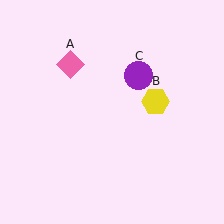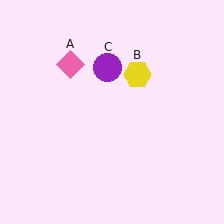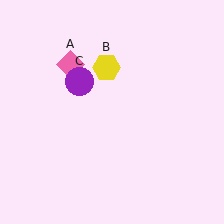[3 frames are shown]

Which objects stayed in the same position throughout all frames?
Pink diamond (object A) remained stationary.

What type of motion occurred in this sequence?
The yellow hexagon (object B), purple circle (object C) rotated counterclockwise around the center of the scene.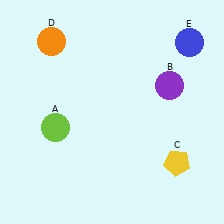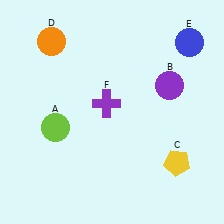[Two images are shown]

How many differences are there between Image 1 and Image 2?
There is 1 difference between the two images.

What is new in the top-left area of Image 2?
A purple cross (F) was added in the top-left area of Image 2.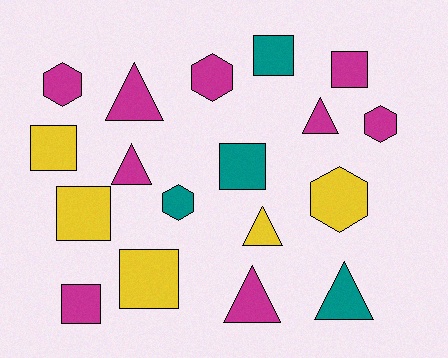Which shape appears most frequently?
Square, with 7 objects.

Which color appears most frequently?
Magenta, with 9 objects.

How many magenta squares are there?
There are 2 magenta squares.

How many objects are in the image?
There are 18 objects.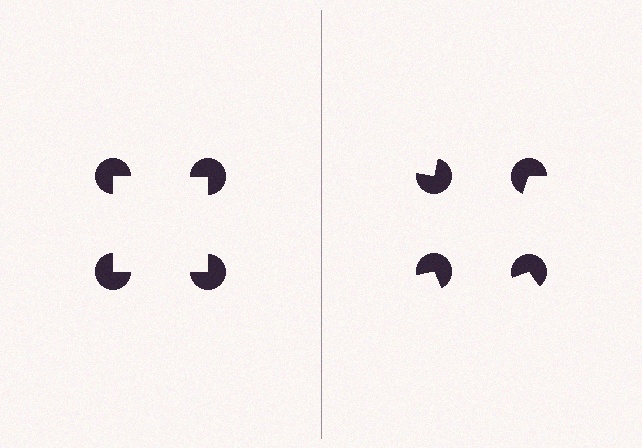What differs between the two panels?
The pac-man discs are positioned identically on both sides; only the wedge orientations differ. On the left they align to a square; on the right they are misaligned.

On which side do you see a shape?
An illusory square appears on the left side. On the right side the wedge cuts are rotated, so no coherent shape forms.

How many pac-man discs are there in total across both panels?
8 — 4 on each side.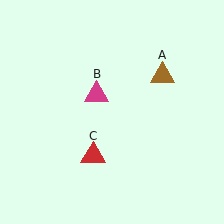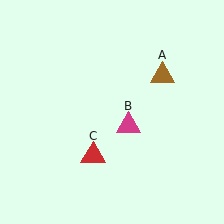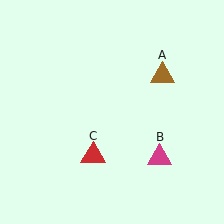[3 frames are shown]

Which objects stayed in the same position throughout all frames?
Brown triangle (object A) and red triangle (object C) remained stationary.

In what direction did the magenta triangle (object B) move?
The magenta triangle (object B) moved down and to the right.